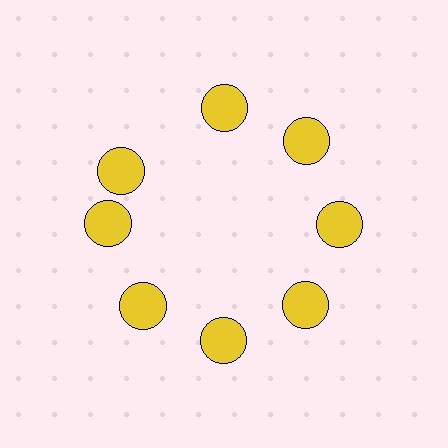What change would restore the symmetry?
The symmetry would be restored by rotating it back into even spacing with its neighbors so that all 8 circles sit at equal angles and equal distance from the center.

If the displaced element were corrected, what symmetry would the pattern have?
It would have 8-fold rotational symmetry — the pattern would map onto itself every 45 degrees.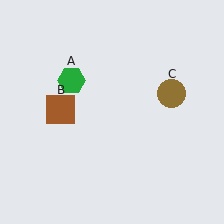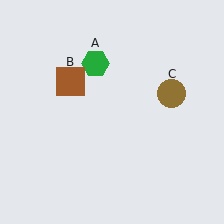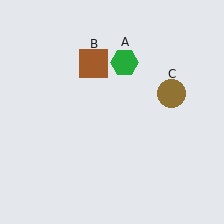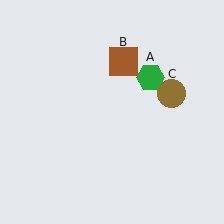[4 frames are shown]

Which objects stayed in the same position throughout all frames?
Brown circle (object C) remained stationary.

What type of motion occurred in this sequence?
The green hexagon (object A), brown square (object B) rotated clockwise around the center of the scene.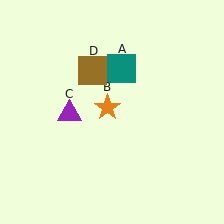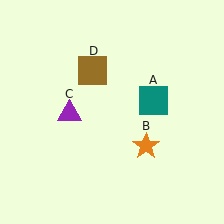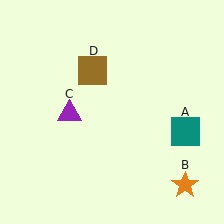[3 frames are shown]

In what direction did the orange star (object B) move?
The orange star (object B) moved down and to the right.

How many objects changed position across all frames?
2 objects changed position: teal square (object A), orange star (object B).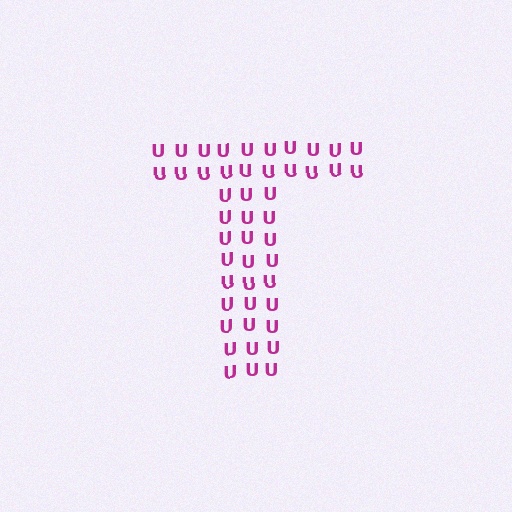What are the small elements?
The small elements are letter U's.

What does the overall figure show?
The overall figure shows the letter T.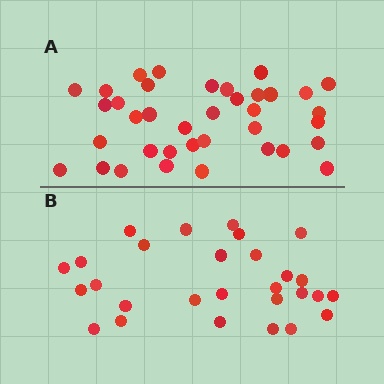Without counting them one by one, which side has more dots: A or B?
Region A (the top region) has more dots.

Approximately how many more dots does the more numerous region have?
Region A has roughly 8 or so more dots than region B.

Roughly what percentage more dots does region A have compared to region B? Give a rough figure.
About 30% more.